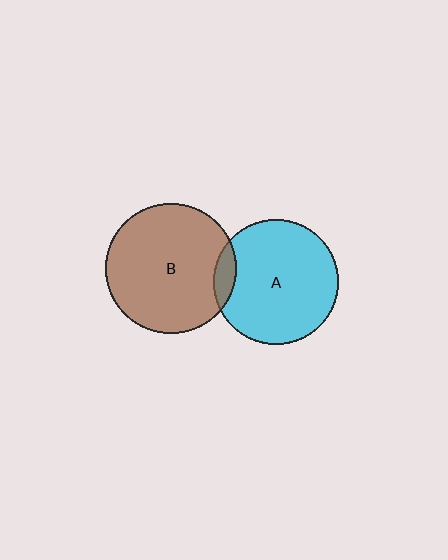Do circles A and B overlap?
Yes.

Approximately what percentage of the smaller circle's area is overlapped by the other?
Approximately 10%.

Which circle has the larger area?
Circle B (brown).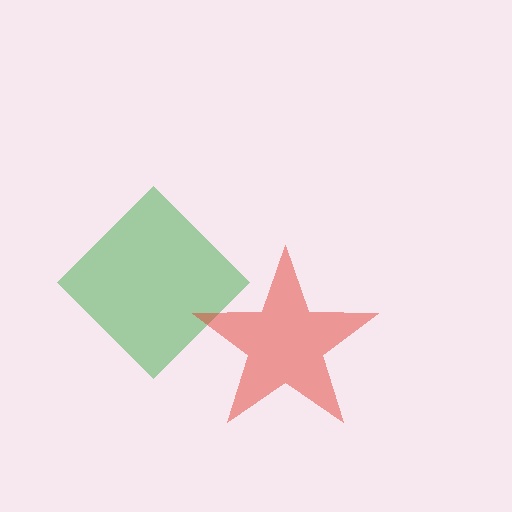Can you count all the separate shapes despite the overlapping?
Yes, there are 2 separate shapes.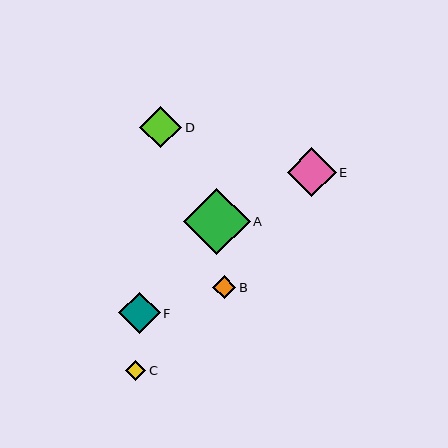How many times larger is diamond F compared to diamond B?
Diamond F is approximately 1.8 times the size of diamond B.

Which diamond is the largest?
Diamond A is the largest with a size of approximately 66 pixels.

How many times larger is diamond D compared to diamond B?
Diamond D is approximately 1.8 times the size of diamond B.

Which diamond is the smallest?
Diamond C is the smallest with a size of approximately 20 pixels.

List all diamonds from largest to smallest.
From largest to smallest: A, E, D, F, B, C.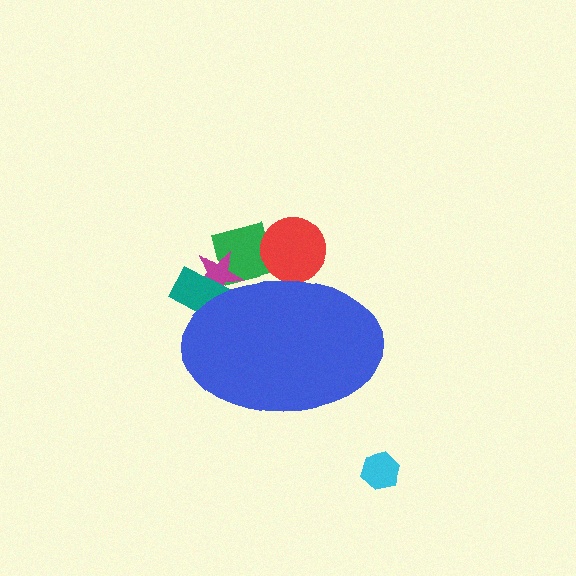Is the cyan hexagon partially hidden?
No, the cyan hexagon is fully visible.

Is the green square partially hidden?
Yes, the green square is partially hidden behind the blue ellipse.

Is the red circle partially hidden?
Yes, the red circle is partially hidden behind the blue ellipse.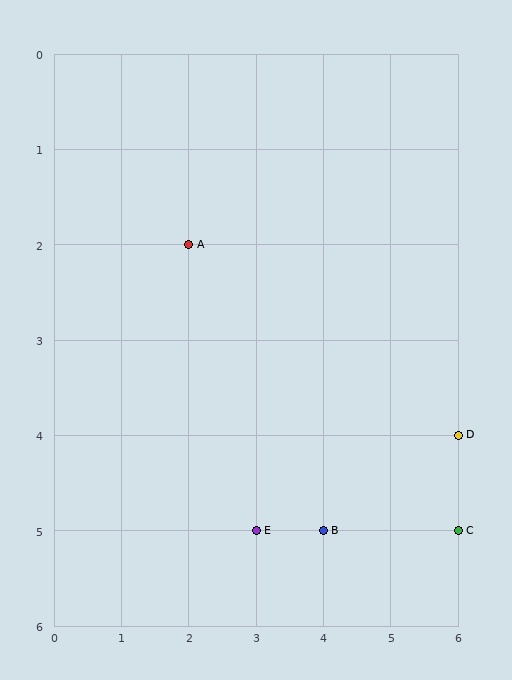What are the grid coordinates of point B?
Point B is at grid coordinates (4, 5).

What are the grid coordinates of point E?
Point E is at grid coordinates (3, 5).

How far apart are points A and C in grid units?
Points A and C are 4 columns and 3 rows apart (about 5.0 grid units diagonally).